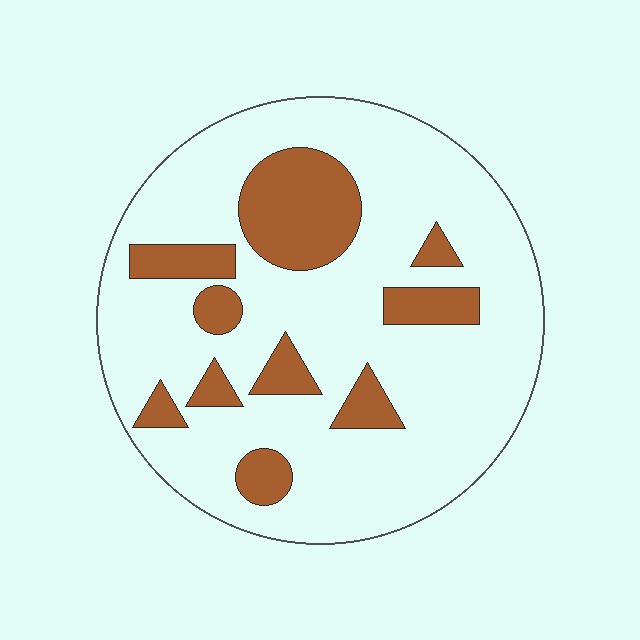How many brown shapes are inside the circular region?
10.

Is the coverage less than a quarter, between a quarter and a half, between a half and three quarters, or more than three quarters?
Less than a quarter.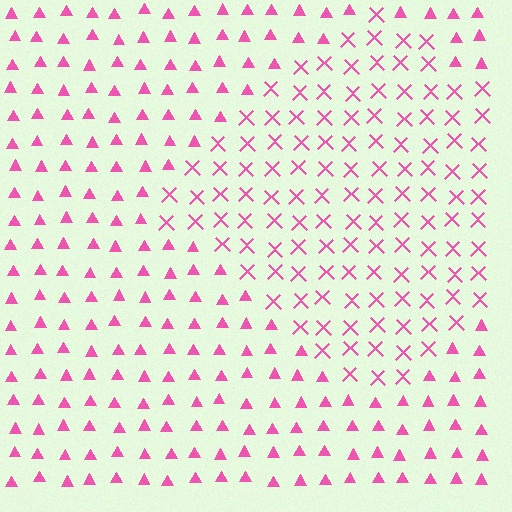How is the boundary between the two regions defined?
The boundary is defined by a change in element shape: X marks inside vs. triangles outside. All elements share the same color and spacing.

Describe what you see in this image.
The image is filled with small pink elements arranged in a uniform grid. A diamond-shaped region contains X marks, while the surrounding area contains triangles. The boundary is defined purely by the change in element shape.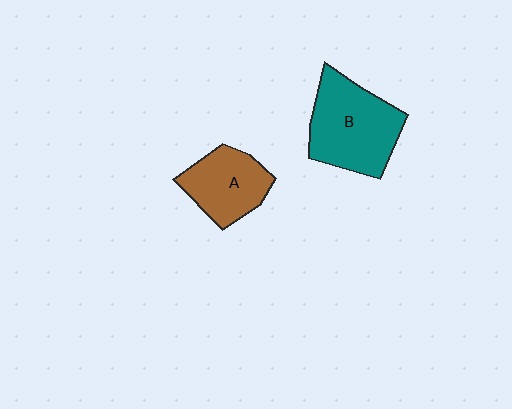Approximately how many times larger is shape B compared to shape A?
Approximately 1.4 times.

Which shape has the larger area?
Shape B (teal).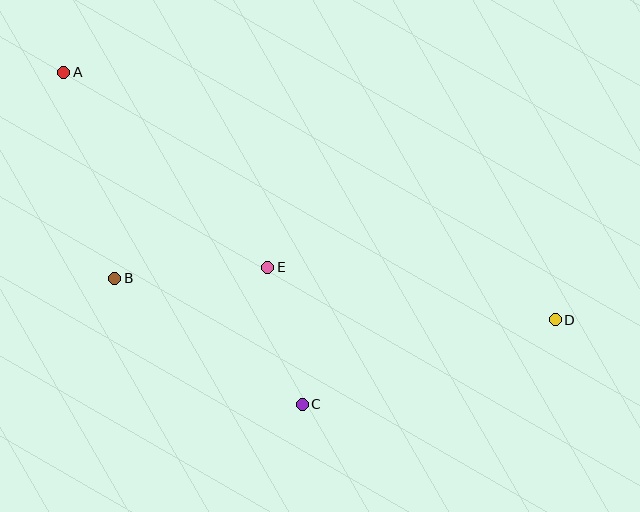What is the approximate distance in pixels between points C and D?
The distance between C and D is approximately 267 pixels.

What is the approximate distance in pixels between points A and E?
The distance between A and E is approximately 282 pixels.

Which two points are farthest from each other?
Points A and D are farthest from each other.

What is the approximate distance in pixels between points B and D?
The distance between B and D is approximately 443 pixels.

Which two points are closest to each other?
Points C and E are closest to each other.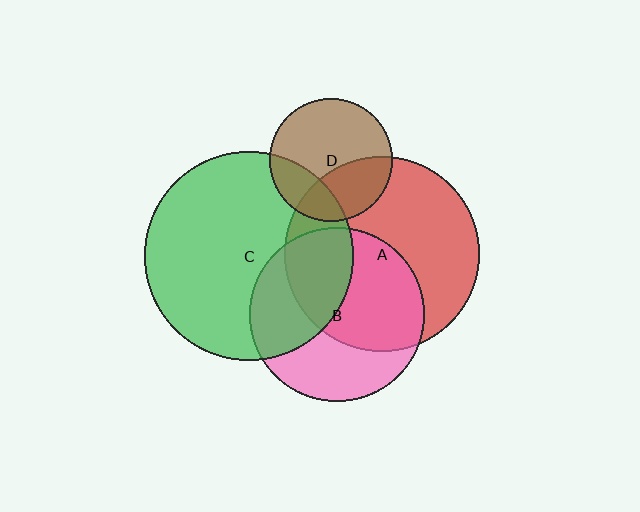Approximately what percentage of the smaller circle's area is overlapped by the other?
Approximately 55%.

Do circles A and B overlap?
Yes.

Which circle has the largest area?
Circle C (green).